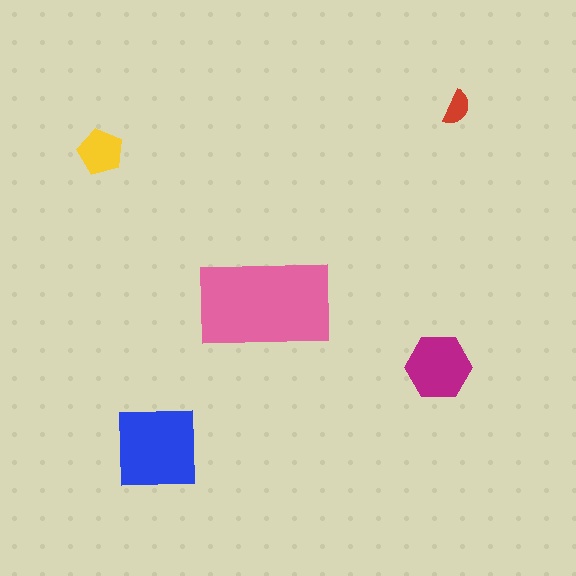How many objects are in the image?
There are 5 objects in the image.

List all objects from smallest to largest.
The red semicircle, the yellow pentagon, the magenta hexagon, the blue square, the pink rectangle.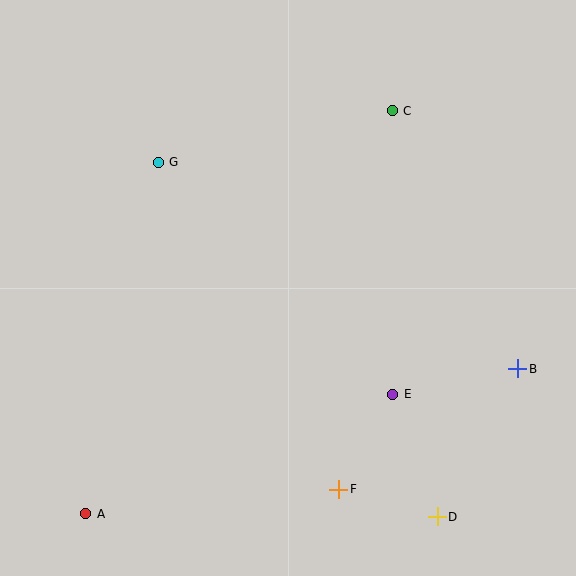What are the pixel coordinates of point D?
Point D is at (437, 517).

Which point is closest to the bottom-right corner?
Point D is closest to the bottom-right corner.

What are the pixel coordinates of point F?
Point F is at (339, 489).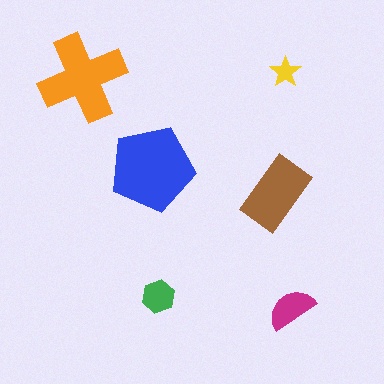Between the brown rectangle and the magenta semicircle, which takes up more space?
The brown rectangle.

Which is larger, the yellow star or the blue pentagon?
The blue pentagon.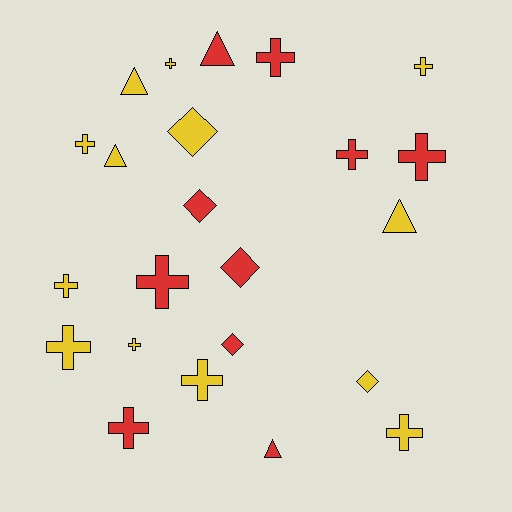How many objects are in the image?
There are 23 objects.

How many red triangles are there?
There are 2 red triangles.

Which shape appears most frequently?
Cross, with 13 objects.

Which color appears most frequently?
Yellow, with 13 objects.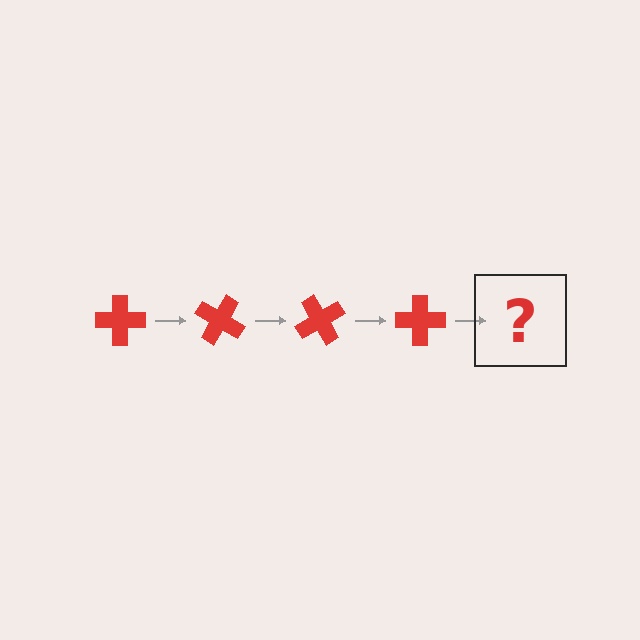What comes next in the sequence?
The next element should be a red cross rotated 120 degrees.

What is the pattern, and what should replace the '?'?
The pattern is that the cross rotates 30 degrees each step. The '?' should be a red cross rotated 120 degrees.